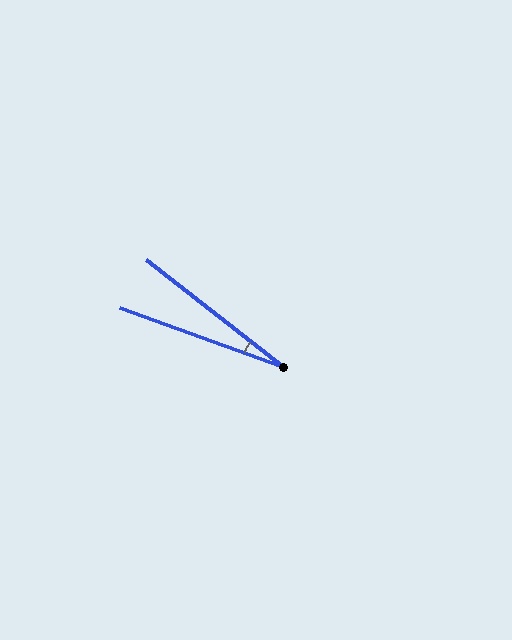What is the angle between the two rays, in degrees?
Approximately 18 degrees.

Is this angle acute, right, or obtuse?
It is acute.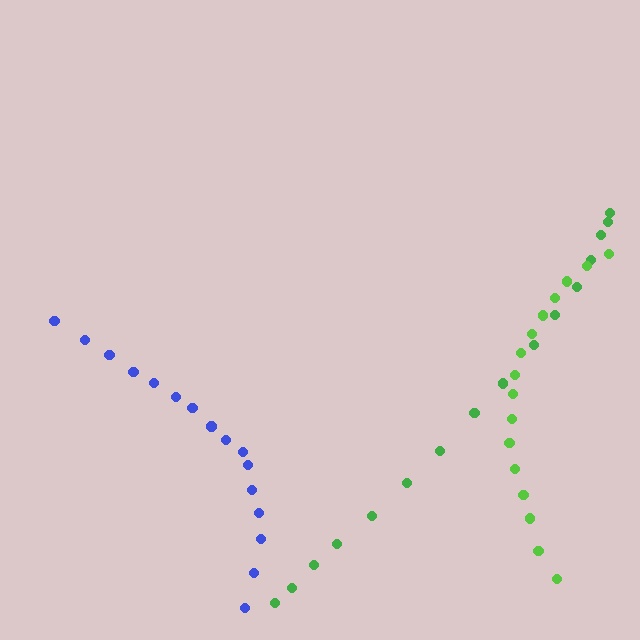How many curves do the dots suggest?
There are 3 distinct paths.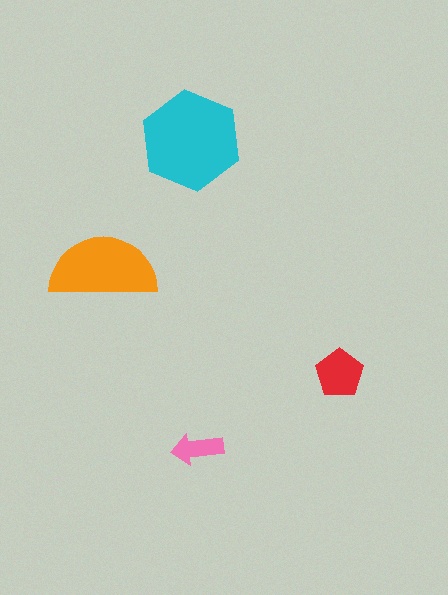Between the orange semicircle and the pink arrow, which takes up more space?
The orange semicircle.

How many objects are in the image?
There are 4 objects in the image.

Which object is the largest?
The cyan hexagon.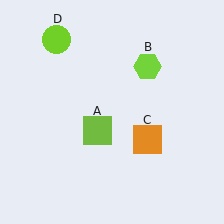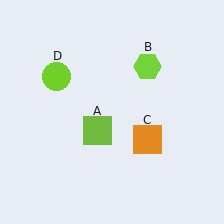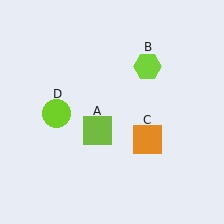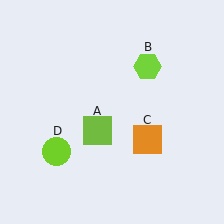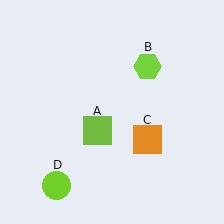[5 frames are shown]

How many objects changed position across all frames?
1 object changed position: lime circle (object D).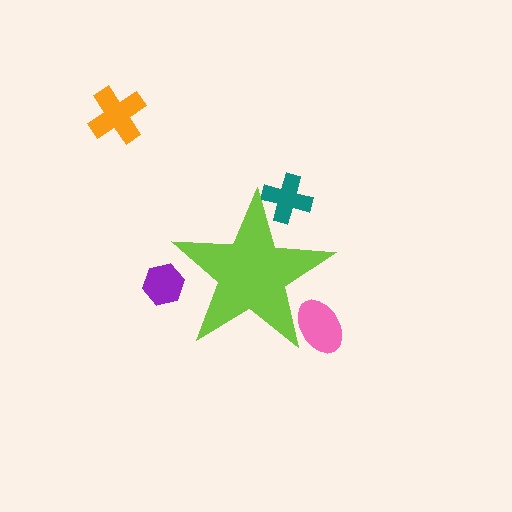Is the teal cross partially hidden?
Yes, the teal cross is partially hidden behind the lime star.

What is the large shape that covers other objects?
A lime star.